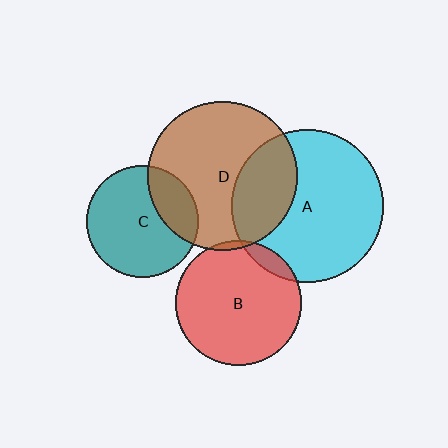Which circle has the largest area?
Circle A (cyan).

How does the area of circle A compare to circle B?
Approximately 1.5 times.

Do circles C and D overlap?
Yes.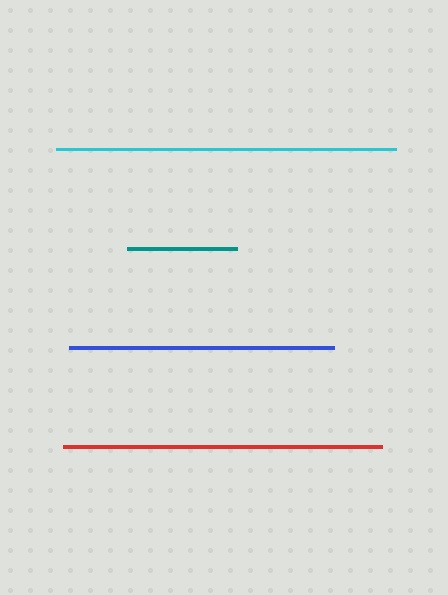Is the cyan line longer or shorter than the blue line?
The cyan line is longer than the blue line.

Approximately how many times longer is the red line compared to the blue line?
The red line is approximately 1.2 times the length of the blue line.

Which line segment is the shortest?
The teal line is the shortest at approximately 110 pixels.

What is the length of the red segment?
The red segment is approximately 319 pixels long.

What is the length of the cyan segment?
The cyan segment is approximately 340 pixels long.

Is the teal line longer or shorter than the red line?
The red line is longer than the teal line.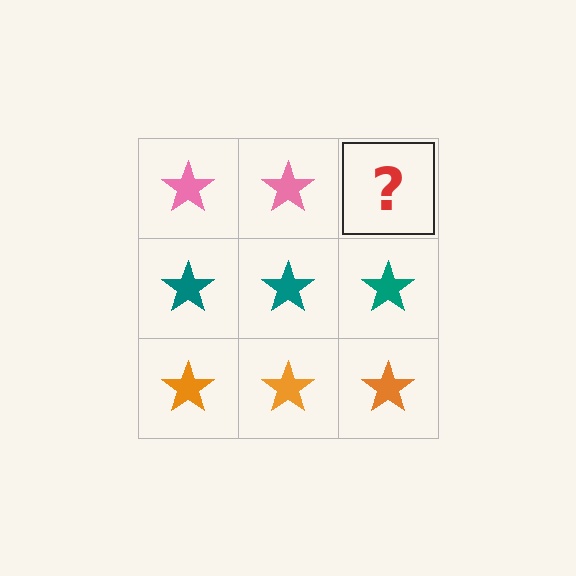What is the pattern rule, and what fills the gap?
The rule is that each row has a consistent color. The gap should be filled with a pink star.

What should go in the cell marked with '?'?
The missing cell should contain a pink star.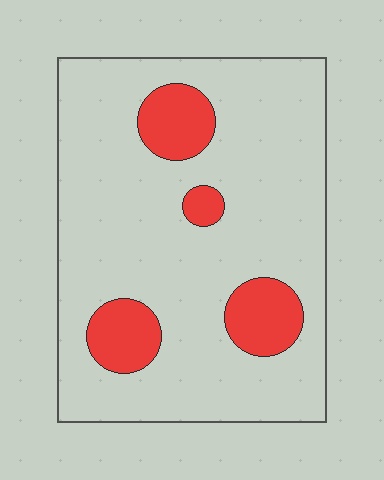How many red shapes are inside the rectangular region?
4.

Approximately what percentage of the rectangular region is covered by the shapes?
Approximately 15%.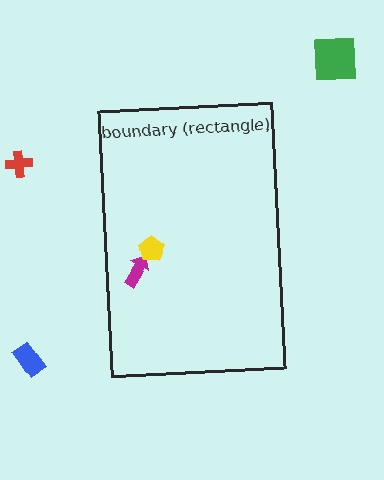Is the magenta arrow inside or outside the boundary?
Inside.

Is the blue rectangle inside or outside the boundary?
Outside.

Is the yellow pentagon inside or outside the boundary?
Inside.